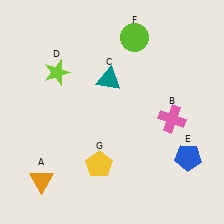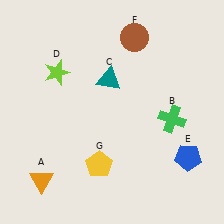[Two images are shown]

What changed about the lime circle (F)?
In Image 1, F is lime. In Image 2, it changed to brown.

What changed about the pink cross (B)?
In Image 1, B is pink. In Image 2, it changed to green.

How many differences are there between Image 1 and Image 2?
There are 2 differences between the two images.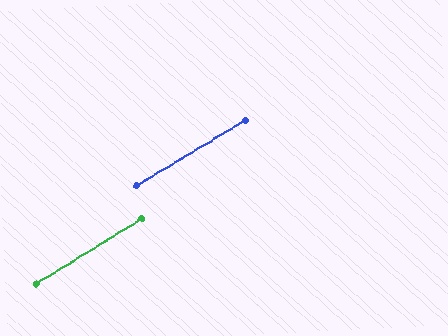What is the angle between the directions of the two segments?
Approximately 1 degree.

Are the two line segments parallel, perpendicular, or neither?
Parallel — their directions differ by only 0.8°.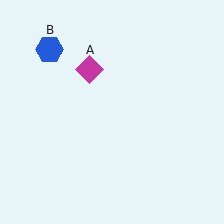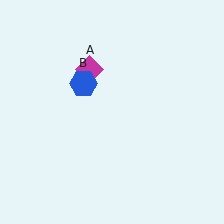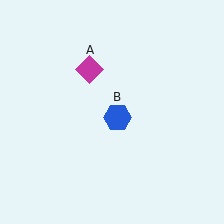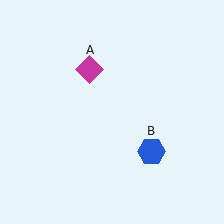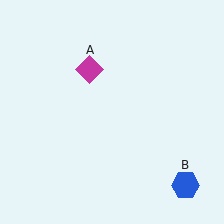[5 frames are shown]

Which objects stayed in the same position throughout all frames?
Magenta diamond (object A) remained stationary.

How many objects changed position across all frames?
1 object changed position: blue hexagon (object B).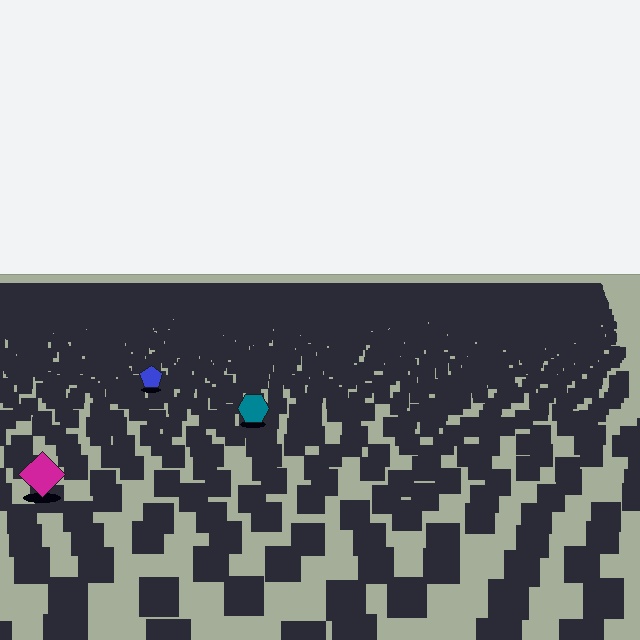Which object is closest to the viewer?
The magenta diamond is closest. The texture marks near it are larger and more spread out.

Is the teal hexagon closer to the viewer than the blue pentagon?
Yes. The teal hexagon is closer — you can tell from the texture gradient: the ground texture is coarser near it.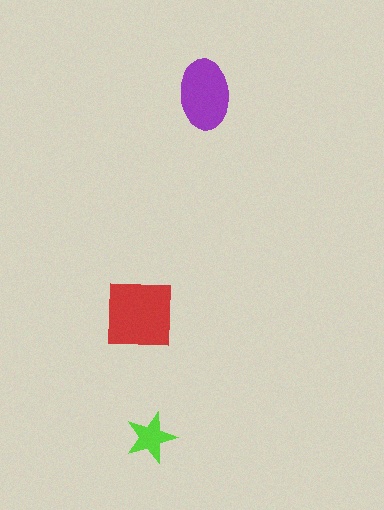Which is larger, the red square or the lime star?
The red square.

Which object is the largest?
The red square.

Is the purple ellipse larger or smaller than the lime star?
Larger.